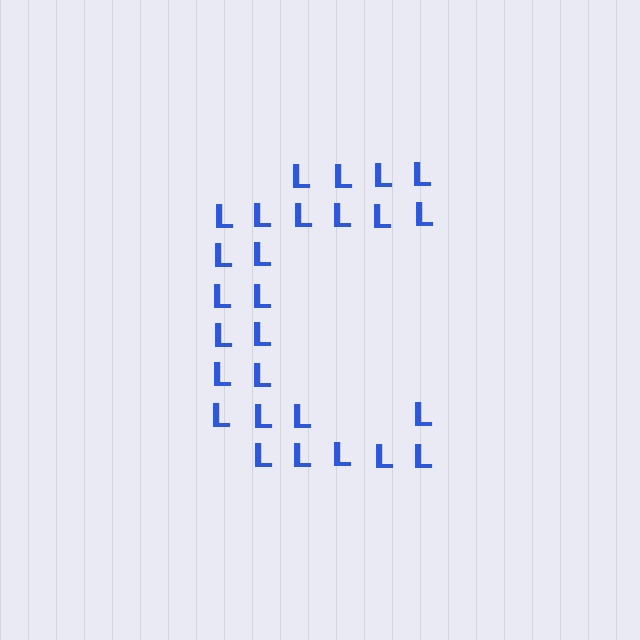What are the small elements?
The small elements are letter L's.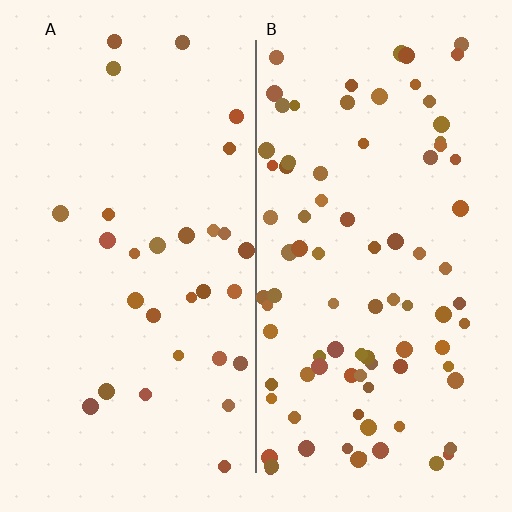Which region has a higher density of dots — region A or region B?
B (the right).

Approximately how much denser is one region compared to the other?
Approximately 2.9× — region B over region A.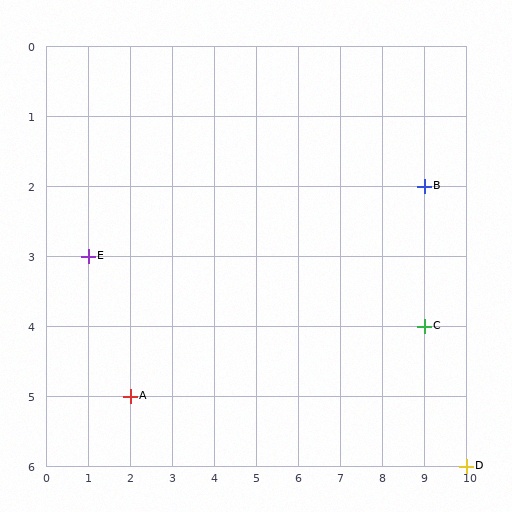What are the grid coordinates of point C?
Point C is at grid coordinates (9, 4).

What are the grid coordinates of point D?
Point D is at grid coordinates (10, 6).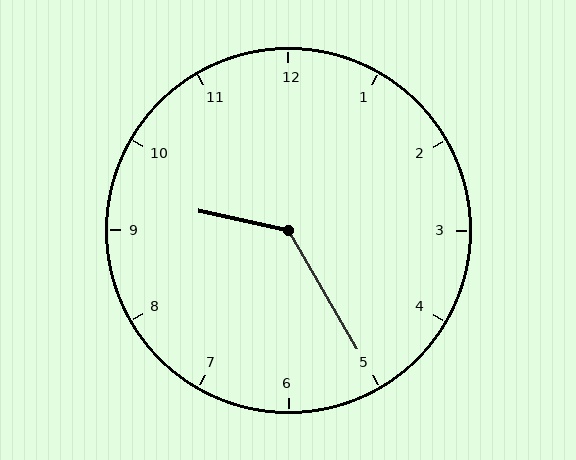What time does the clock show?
9:25.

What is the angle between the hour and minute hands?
Approximately 132 degrees.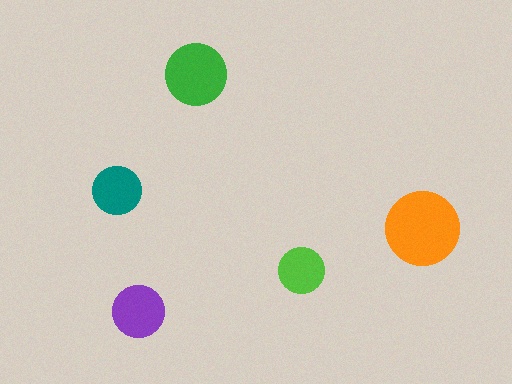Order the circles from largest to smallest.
the orange one, the green one, the purple one, the teal one, the lime one.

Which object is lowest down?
The purple circle is bottommost.